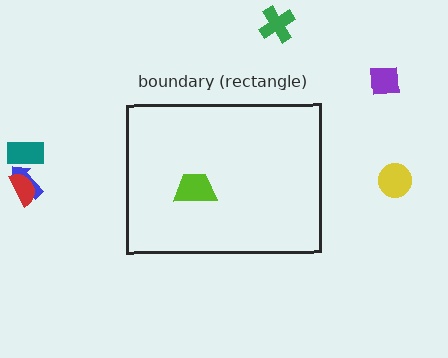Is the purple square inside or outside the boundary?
Outside.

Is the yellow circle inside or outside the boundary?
Outside.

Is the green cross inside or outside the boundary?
Outside.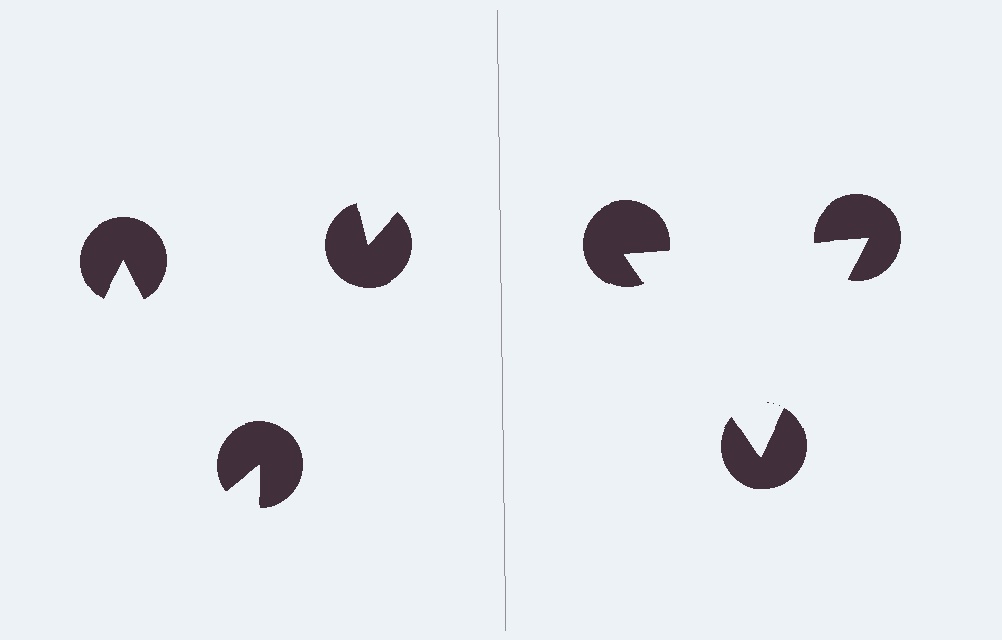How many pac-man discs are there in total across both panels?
6 — 3 on each side.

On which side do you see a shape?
An illusory triangle appears on the right side. On the left side the wedge cuts are rotated, so no coherent shape forms.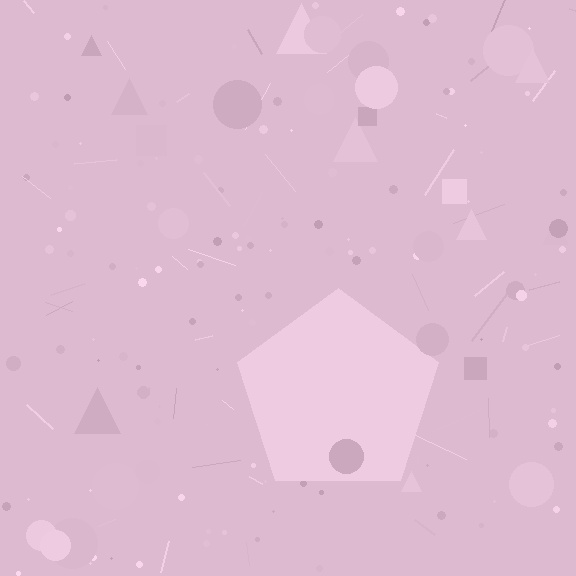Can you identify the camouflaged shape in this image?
The camouflaged shape is a pentagon.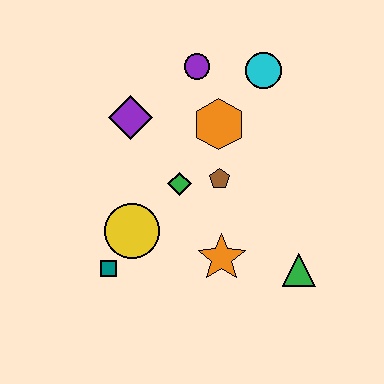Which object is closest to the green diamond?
The brown pentagon is closest to the green diamond.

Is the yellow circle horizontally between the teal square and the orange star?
Yes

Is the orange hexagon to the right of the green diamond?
Yes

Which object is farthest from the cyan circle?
The teal square is farthest from the cyan circle.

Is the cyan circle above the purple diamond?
Yes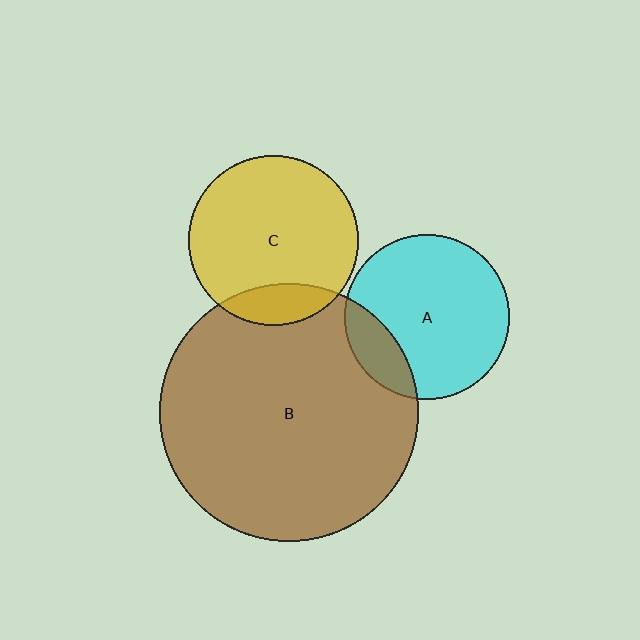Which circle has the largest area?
Circle B (brown).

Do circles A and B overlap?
Yes.